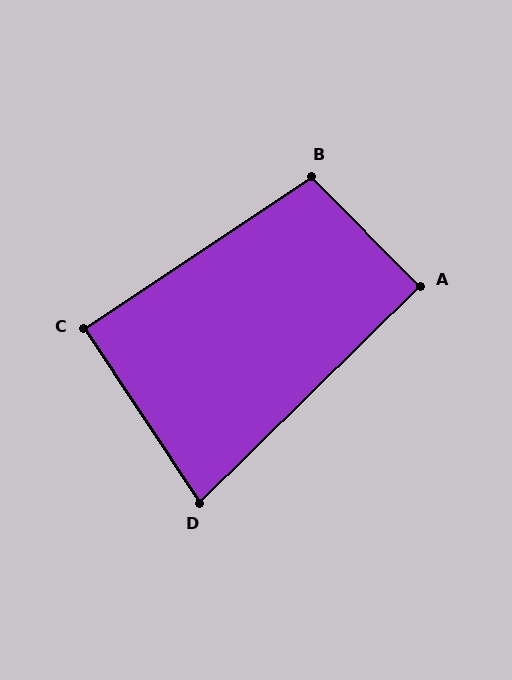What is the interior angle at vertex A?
Approximately 90 degrees (approximately right).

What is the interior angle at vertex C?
Approximately 90 degrees (approximately right).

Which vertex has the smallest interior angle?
D, at approximately 79 degrees.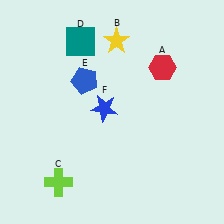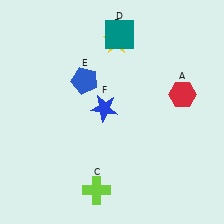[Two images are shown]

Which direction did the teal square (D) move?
The teal square (D) moved right.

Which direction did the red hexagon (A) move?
The red hexagon (A) moved down.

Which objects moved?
The objects that moved are: the red hexagon (A), the lime cross (C), the teal square (D).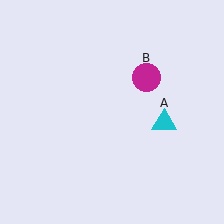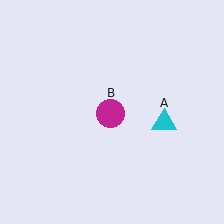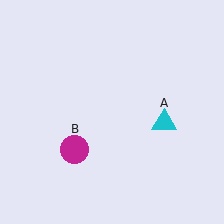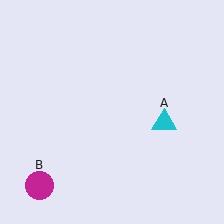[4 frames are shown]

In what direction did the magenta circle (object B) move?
The magenta circle (object B) moved down and to the left.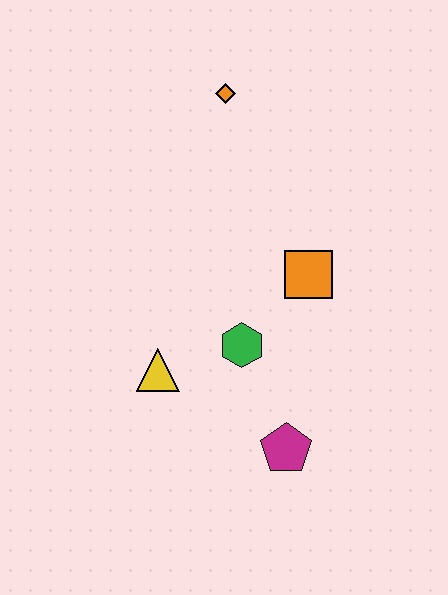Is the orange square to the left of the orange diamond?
No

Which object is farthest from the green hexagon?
The orange diamond is farthest from the green hexagon.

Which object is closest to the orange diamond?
The orange square is closest to the orange diamond.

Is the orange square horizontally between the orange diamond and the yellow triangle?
No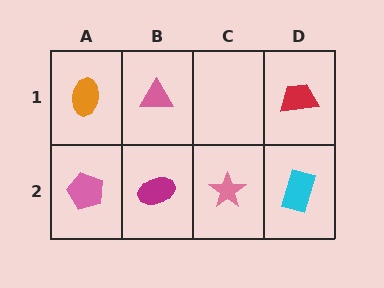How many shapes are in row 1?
3 shapes.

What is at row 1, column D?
A red trapezoid.